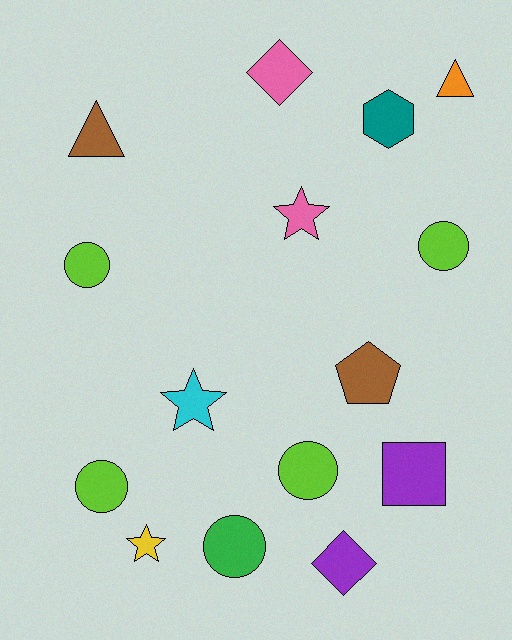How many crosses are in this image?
There are no crosses.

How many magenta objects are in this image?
There are no magenta objects.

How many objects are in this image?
There are 15 objects.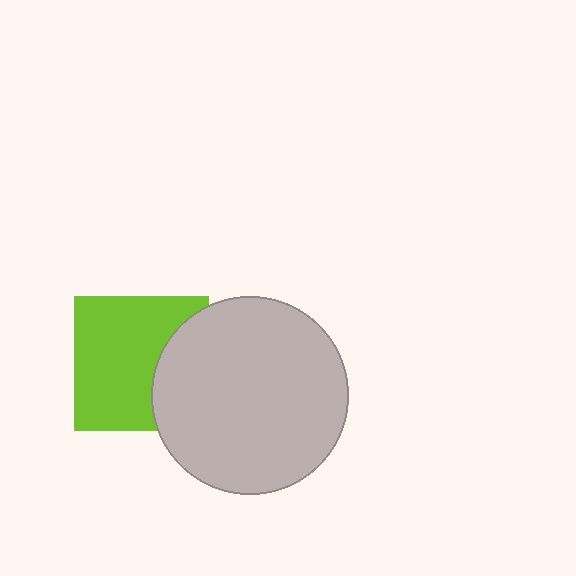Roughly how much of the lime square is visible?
Most of it is visible (roughly 68%).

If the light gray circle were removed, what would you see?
You would see the complete lime square.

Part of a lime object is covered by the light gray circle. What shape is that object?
It is a square.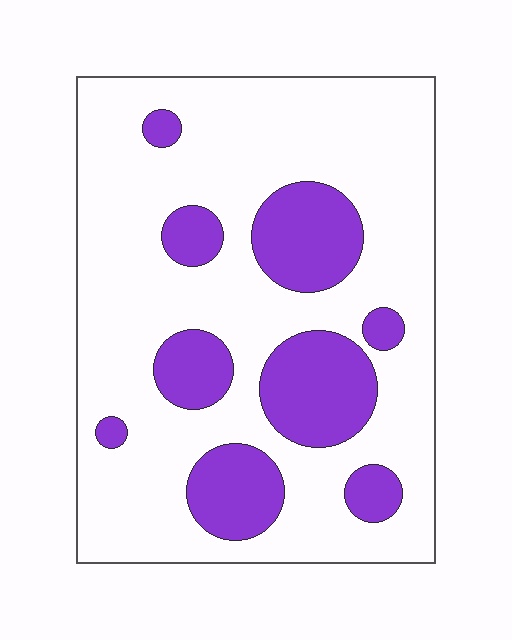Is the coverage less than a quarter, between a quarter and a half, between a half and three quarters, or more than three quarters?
Less than a quarter.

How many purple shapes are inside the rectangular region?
9.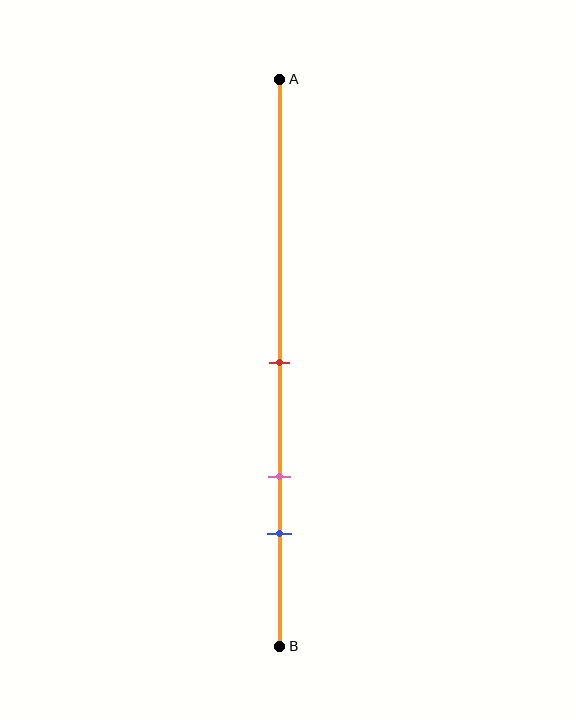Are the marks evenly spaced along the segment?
Yes, the marks are approximately evenly spaced.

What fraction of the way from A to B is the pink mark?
The pink mark is approximately 70% (0.7) of the way from A to B.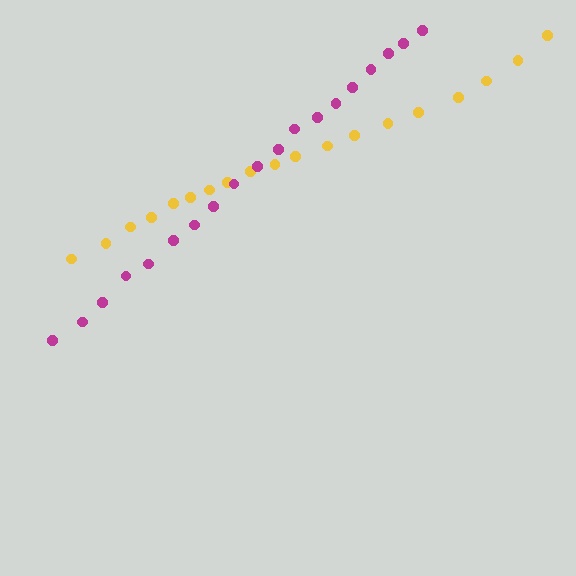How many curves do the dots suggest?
There are 2 distinct paths.